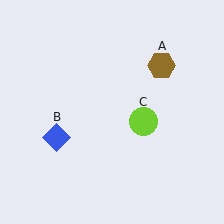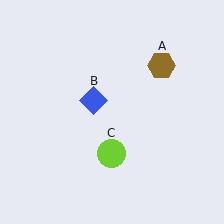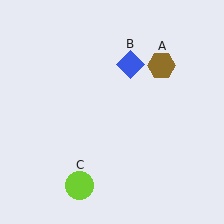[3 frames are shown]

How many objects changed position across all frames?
2 objects changed position: blue diamond (object B), lime circle (object C).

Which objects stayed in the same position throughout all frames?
Brown hexagon (object A) remained stationary.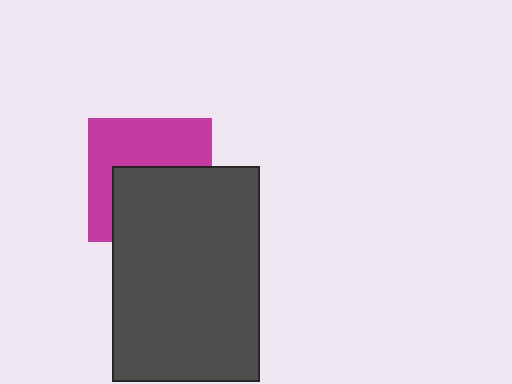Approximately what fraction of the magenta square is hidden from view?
Roughly 49% of the magenta square is hidden behind the dark gray rectangle.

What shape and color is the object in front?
The object in front is a dark gray rectangle.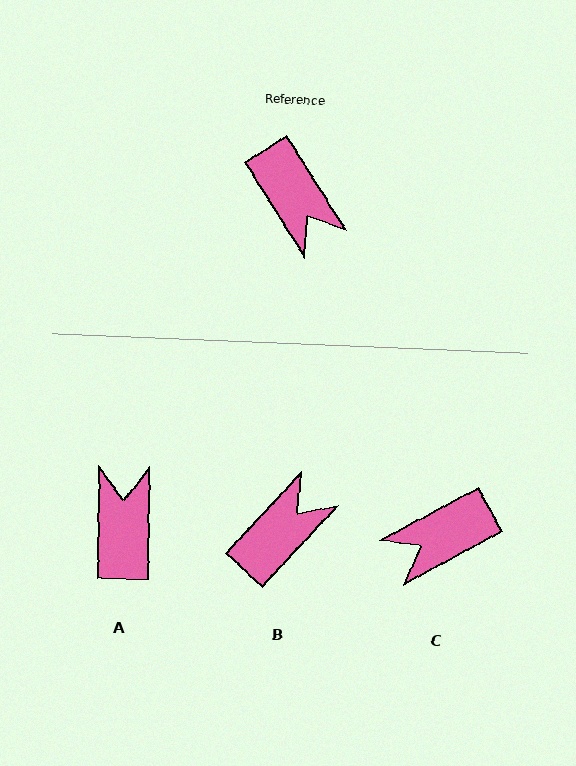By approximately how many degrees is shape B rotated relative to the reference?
Approximately 105 degrees counter-clockwise.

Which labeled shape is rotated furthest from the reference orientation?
A, about 147 degrees away.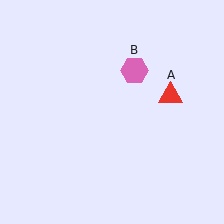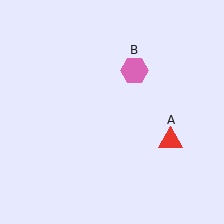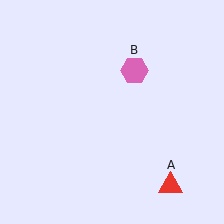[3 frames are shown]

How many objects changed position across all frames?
1 object changed position: red triangle (object A).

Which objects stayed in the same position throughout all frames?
Pink hexagon (object B) remained stationary.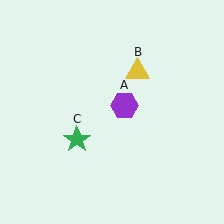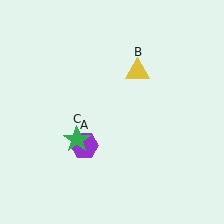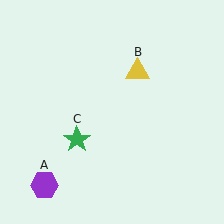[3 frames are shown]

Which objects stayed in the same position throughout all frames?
Yellow triangle (object B) and green star (object C) remained stationary.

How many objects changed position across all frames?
1 object changed position: purple hexagon (object A).